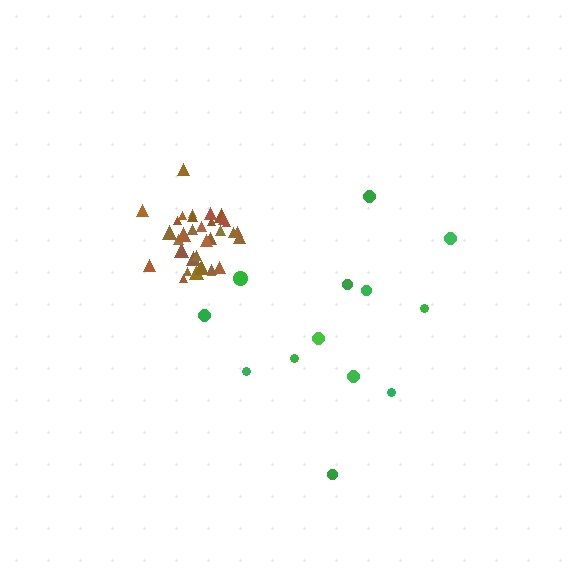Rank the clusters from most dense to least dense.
brown, green.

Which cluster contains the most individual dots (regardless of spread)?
Brown (33).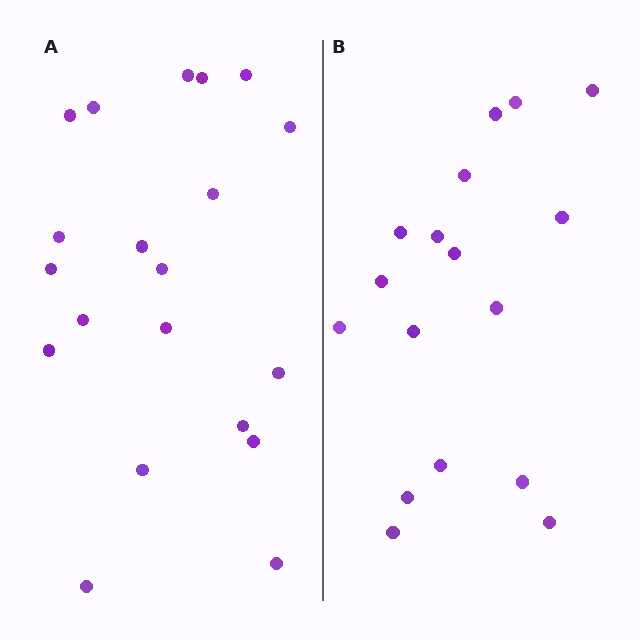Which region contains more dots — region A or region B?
Region A (the left region) has more dots.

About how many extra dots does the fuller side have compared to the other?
Region A has just a few more — roughly 2 or 3 more dots than region B.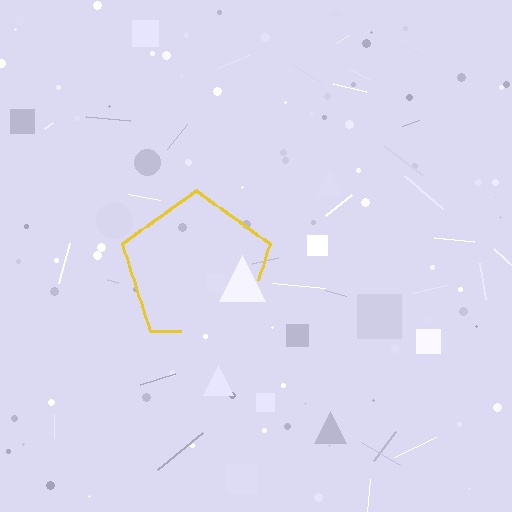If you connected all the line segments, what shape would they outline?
They would outline a pentagon.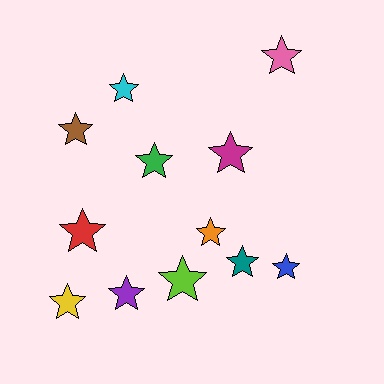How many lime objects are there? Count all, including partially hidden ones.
There is 1 lime object.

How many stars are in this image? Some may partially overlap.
There are 12 stars.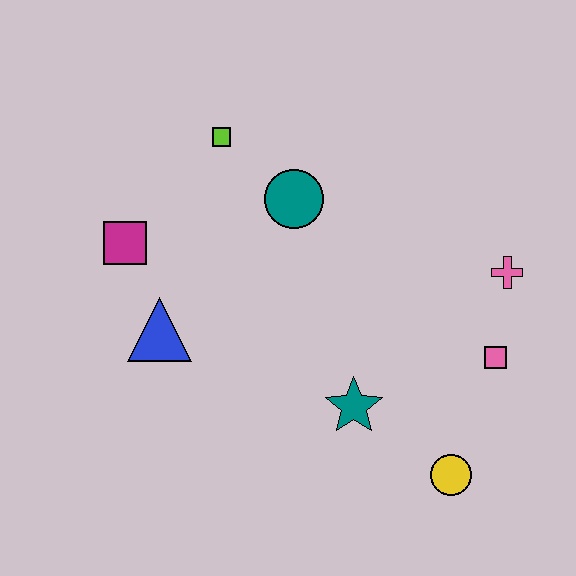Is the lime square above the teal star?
Yes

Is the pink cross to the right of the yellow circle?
Yes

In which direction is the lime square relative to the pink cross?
The lime square is to the left of the pink cross.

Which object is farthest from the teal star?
The lime square is farthest from the teal star.